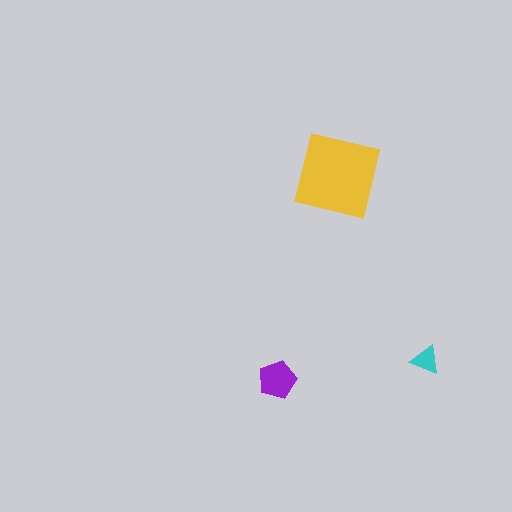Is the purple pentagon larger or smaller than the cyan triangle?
Larger.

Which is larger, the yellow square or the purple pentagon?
The yellow square.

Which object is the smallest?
The cyan triangle.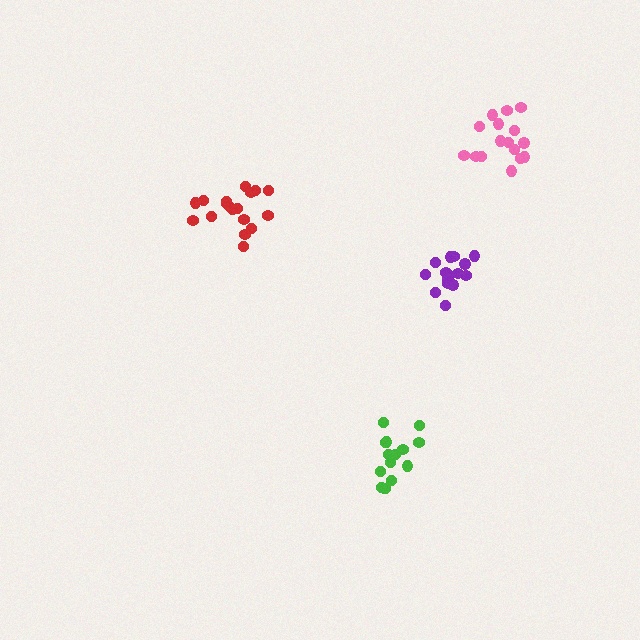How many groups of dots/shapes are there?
There are 4 groups.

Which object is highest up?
The pink cluster is topmost.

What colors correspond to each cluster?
The clusters are colored: green, red, purple, pink.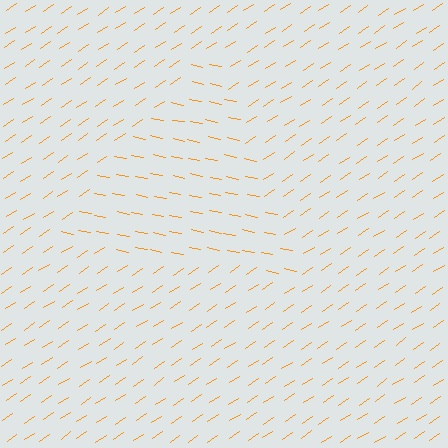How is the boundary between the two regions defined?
The boundary is defined purely by a change in line orientation (approximately 45 degrees difference). All lines are the same color and thickness.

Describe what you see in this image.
The image is filled with small orange line segments. A triangle region in the image has lines oriented differently from the surrounding lines, creating a visible texture boundary.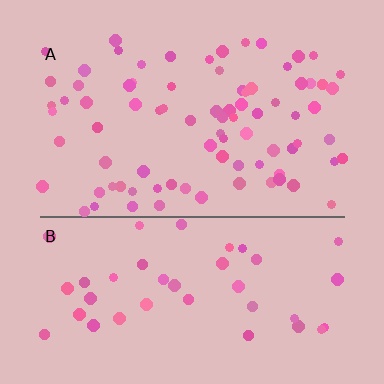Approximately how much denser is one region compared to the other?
Approximately 2.0× — region A over region B.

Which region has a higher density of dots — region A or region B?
A (the top).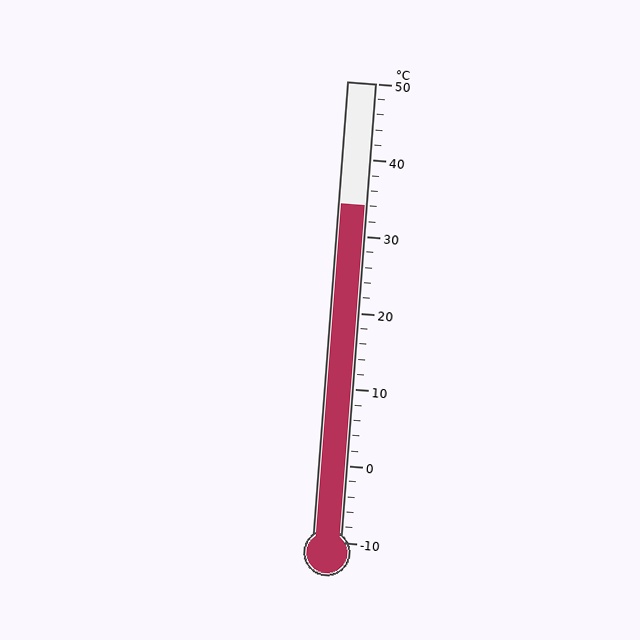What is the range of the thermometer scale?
The thermometer scale ranges from -10°C to 50°C.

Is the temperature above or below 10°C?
The temperature is above 10°C.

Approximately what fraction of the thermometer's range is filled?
The thermometer is filled to approximately 75% of its range.